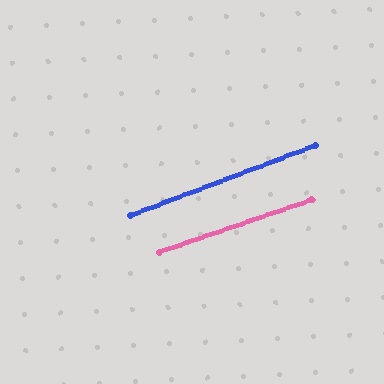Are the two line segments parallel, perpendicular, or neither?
Parallel — their directions differ by only 1.7°.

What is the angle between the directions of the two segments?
Approximately 2 degrees.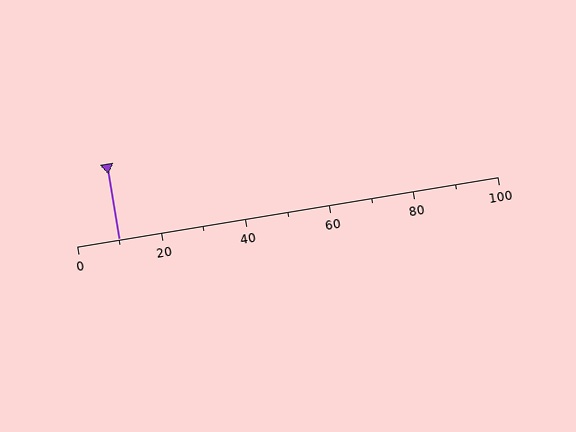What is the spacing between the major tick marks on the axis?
The major ticks are spaced 20 apart.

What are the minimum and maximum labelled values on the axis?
The axis runs from 0 to 100.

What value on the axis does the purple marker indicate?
The marker indicates approximately 10.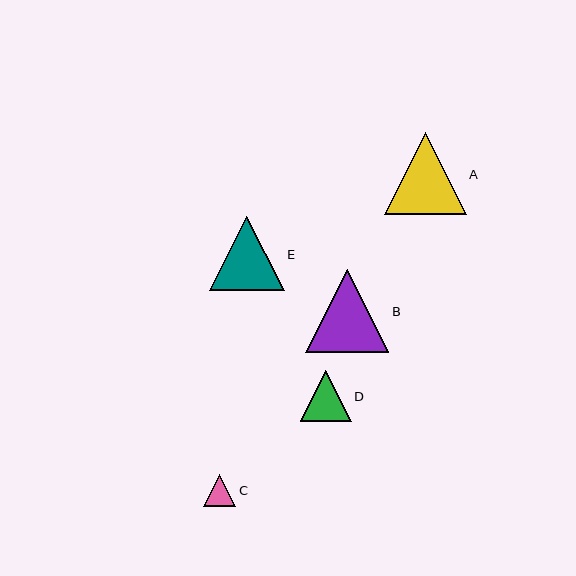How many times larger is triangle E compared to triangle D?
Triangle E is approximately 1.5 times the size of triangle D.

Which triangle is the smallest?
Triangle C is the smallest with a size of approximately 32 pixels.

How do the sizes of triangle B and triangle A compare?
Triangle B and triangle A are approximately the same size.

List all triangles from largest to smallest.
From largest to smallest: B, A, E, D, C.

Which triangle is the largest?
Triangle B is the largest with a size of approximately 83 pixels.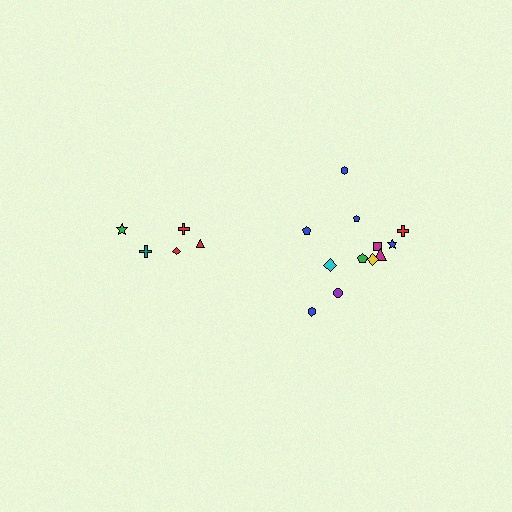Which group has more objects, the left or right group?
The right group.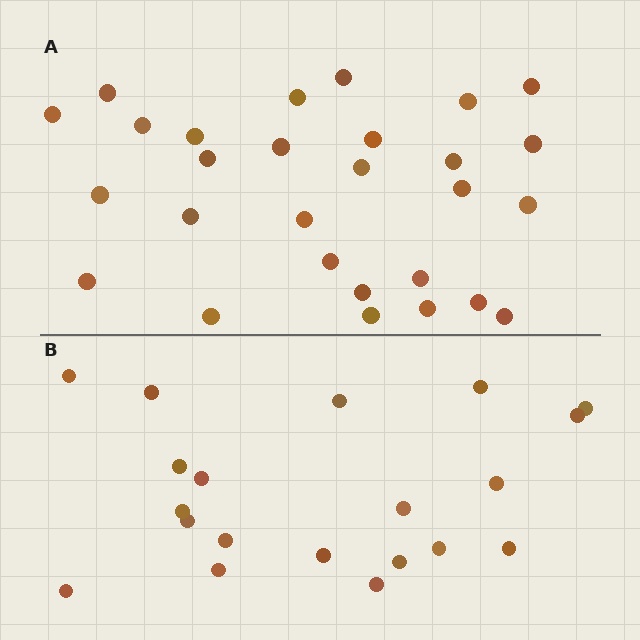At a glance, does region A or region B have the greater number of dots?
Region A (the top region) has more dots.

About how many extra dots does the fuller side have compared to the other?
Region A has roughly 8 or so more dots than region B.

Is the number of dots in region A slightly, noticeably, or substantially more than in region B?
Region A has noticeably more, but not dramatically so. The ratio is roughly 1.4 to 1.